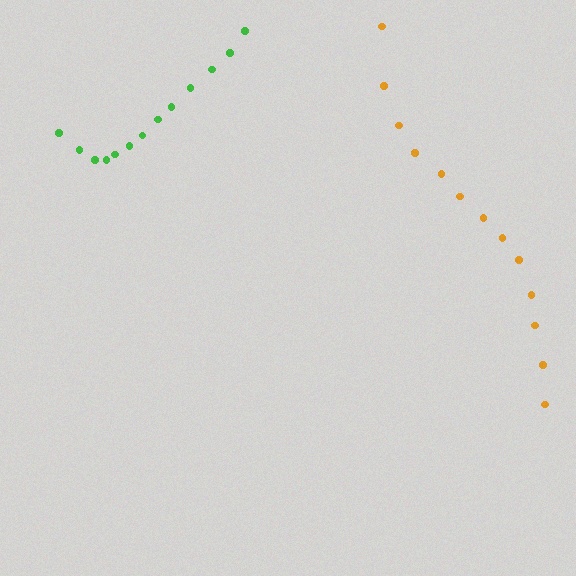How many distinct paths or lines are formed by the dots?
There are 2 distinct paths.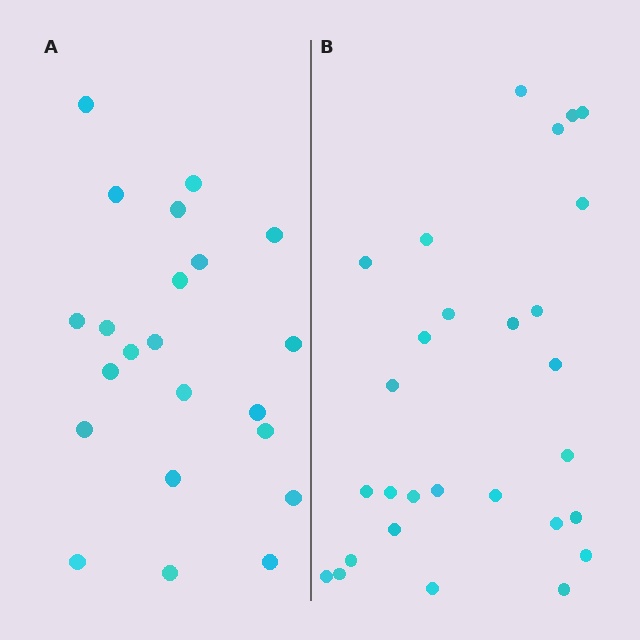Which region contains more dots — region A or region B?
Region B (the right region) has more dots.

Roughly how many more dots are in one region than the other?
Region B has about 6 more dots than region A.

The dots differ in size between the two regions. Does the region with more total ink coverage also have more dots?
No. Region A has more total ink coverage because its dots are larger, but region B actually contains more individual dots. Total area can be misleading — the number of items is what matters here.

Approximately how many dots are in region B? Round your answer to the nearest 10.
About 30 dots. (The exact count is 28, which rounds to 30.)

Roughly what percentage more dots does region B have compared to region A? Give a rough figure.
About 25% more.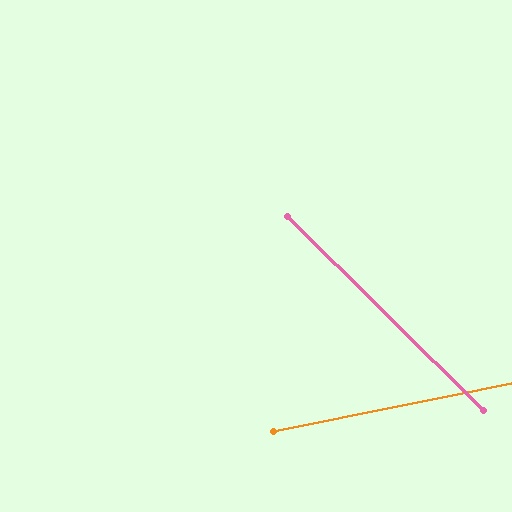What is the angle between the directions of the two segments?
Approximately 56 degrees.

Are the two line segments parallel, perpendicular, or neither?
Neither parallel nor perpendicular — they differ by about 56°.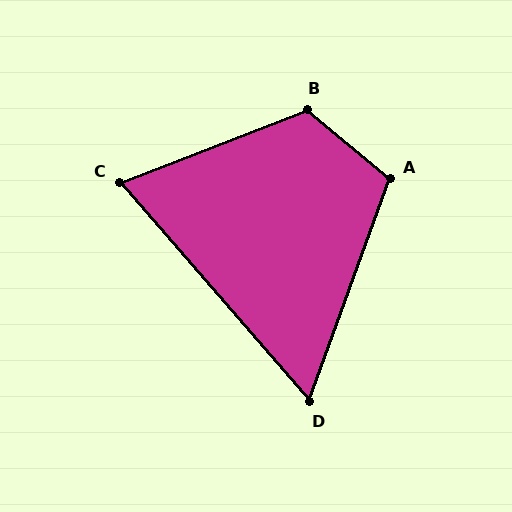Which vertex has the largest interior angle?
B, at approximately 119 degrees.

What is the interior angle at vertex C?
Approximately 70 degrees (acute).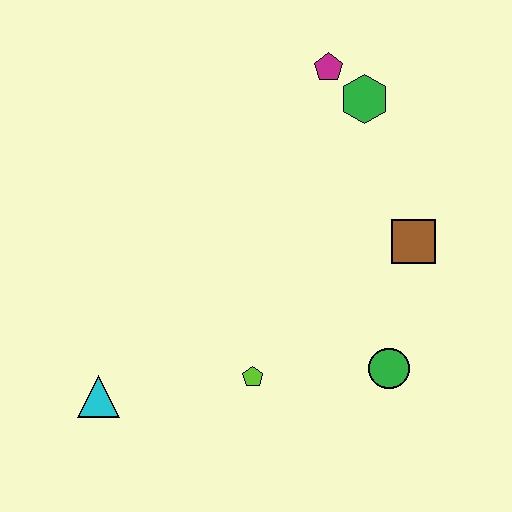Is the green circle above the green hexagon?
No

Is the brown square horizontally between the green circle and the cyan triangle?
No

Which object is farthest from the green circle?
The magenta pentagon is farthest from the green circle.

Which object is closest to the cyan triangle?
The lime pentagon is closest to the cyan triangle.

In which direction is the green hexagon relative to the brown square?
The green hexagon is above the brown square.